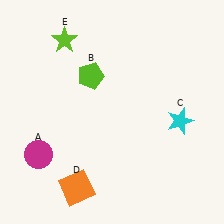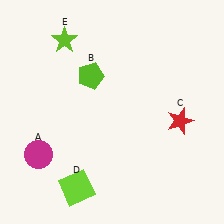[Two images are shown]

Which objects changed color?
C changed from cyan to red. D changed from orange to lime.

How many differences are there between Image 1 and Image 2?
There are 2 differences between the two images.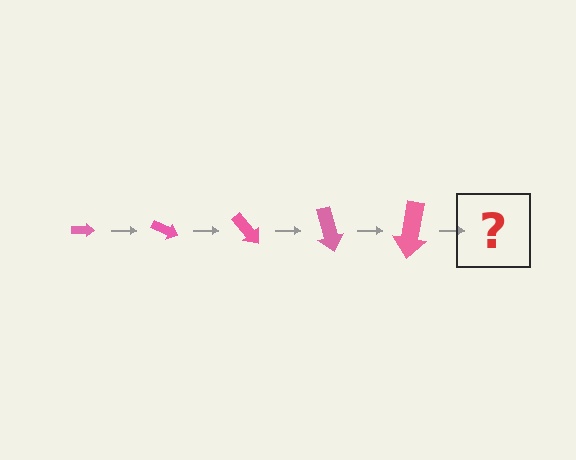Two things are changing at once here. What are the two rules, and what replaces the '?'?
The two rules are that the arrow grows larger each step and it rotates 25 degrees each step. The '?' should be an arrow, larger than the previous one and rotated 125 degrees from the start.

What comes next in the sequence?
The next element should be an arrow, larger than the previous one and rotated 125 degrees from the start.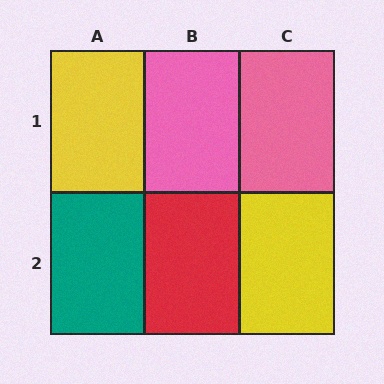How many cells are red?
1 cell is red.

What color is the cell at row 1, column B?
Pink.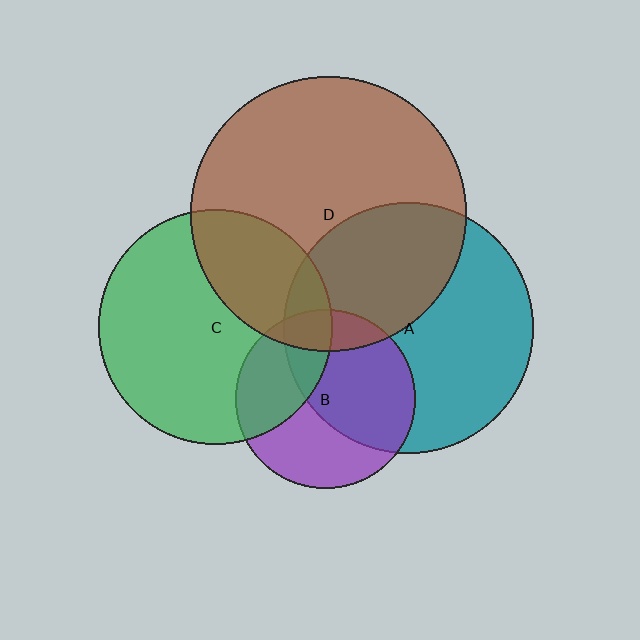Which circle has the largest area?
Circle D (brown).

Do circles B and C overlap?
Yes.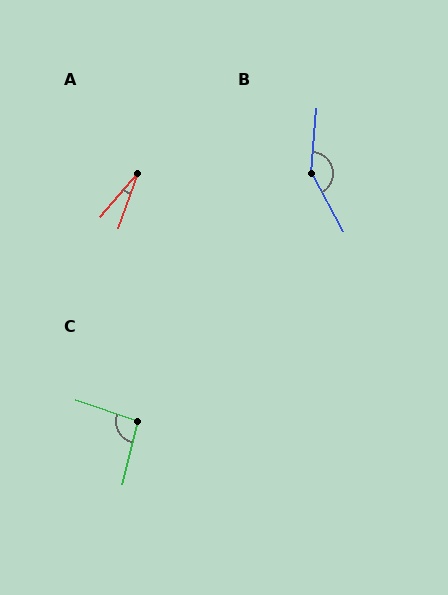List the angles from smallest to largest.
A (21°), C (94°), B (146°).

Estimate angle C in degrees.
Approximately 94 degrees.